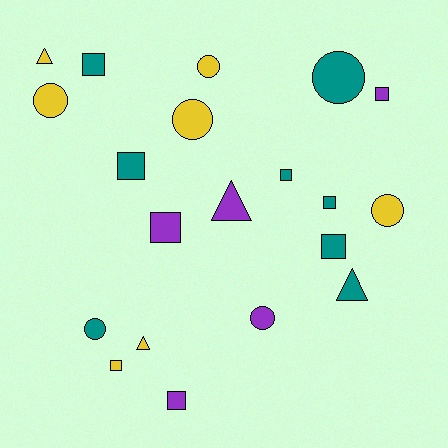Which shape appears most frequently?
Square, with 9 objects.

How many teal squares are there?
There are 5 teal squares.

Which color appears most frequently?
Teal, with 8 objects.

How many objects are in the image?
There are 20 objects.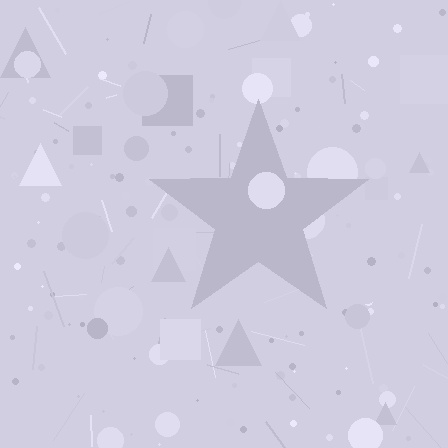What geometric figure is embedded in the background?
A star is embedded in the background.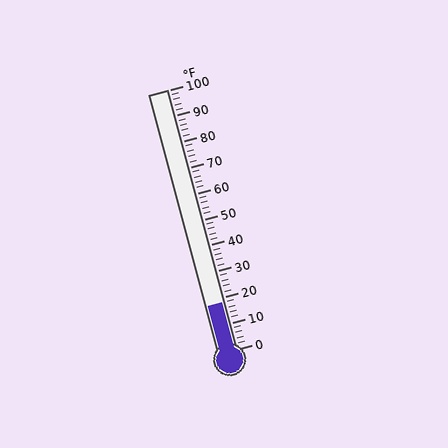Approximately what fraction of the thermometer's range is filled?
The thermometer is filled to approximately 20% of its range.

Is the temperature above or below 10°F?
The temperature is above 10°F.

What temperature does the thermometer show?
The thermometer shows approximately 18°F.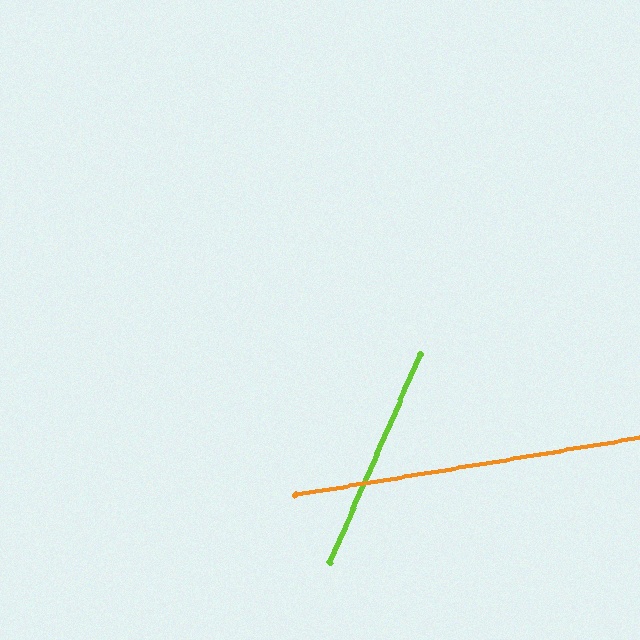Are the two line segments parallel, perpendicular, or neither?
Neither parallel nor perpendicular — they differ by about 57°.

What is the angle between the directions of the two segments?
Approximately 57 degrees.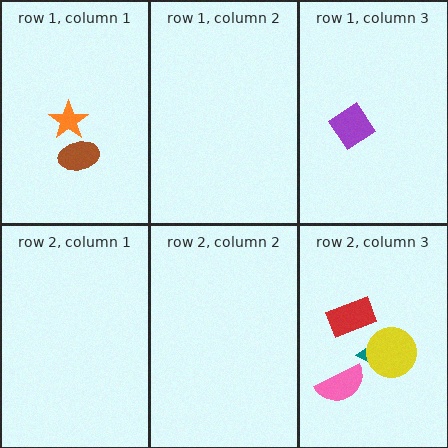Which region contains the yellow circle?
The row 2, column 3 region.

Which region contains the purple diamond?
The row 1, column 3 region.